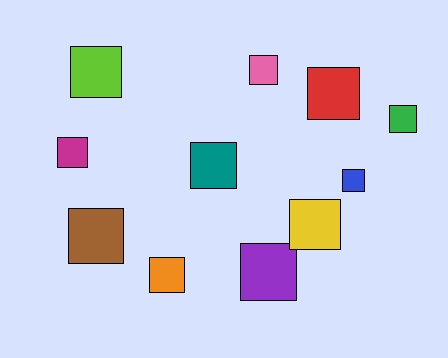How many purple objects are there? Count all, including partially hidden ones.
There is 1 purple object.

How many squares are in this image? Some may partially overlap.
There are 11 squares.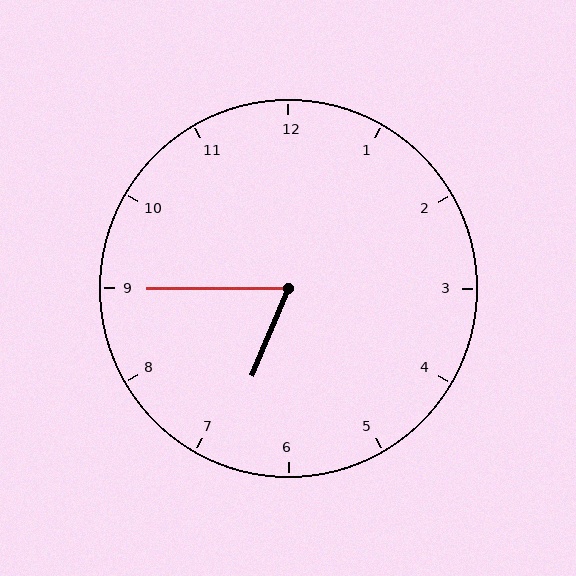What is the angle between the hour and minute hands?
Approximately 68 degrees.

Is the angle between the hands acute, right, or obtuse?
It is acute.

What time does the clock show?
6:45.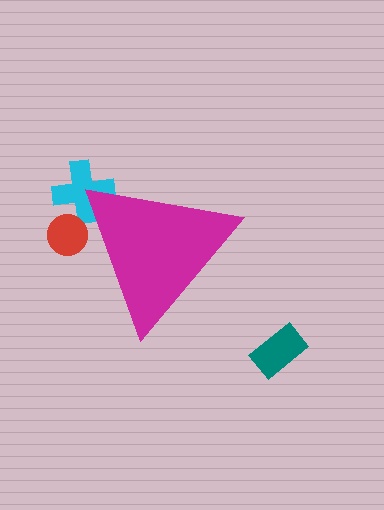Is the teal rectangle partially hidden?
No, the teal rectangle is fully visible.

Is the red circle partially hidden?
Yes, the red circle is partially hidden behind the magenta triangle.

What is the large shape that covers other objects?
A magenta triangle.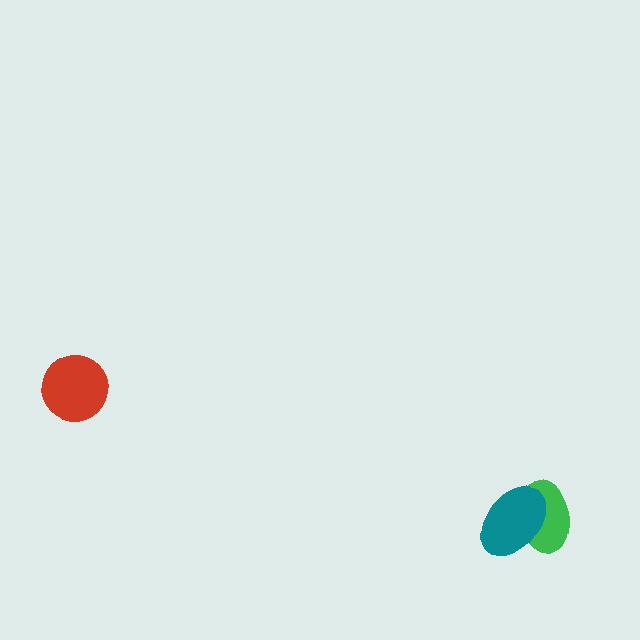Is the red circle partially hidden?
No, no other shape covers it.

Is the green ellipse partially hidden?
Yes, it is partially covered by another shape.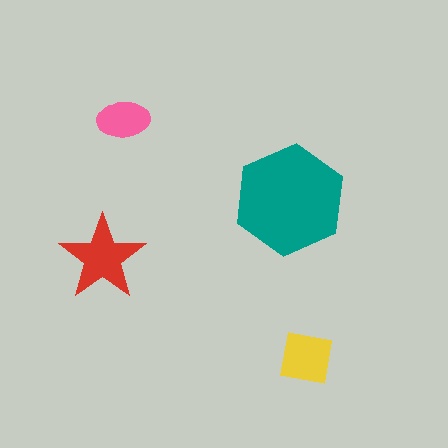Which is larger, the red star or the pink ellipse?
The red star.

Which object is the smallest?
The pink ellipse.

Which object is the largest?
The teal hexagon.